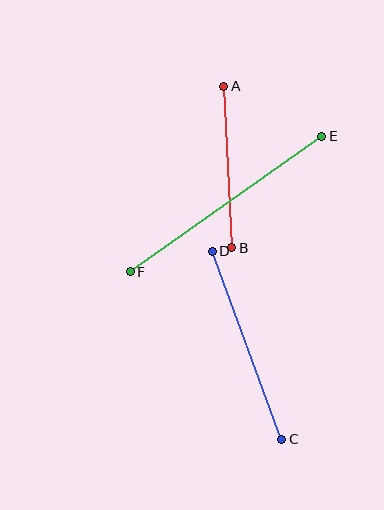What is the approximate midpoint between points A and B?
The midpoint is at approximately (228, 167) pixels.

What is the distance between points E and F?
The distance is approximately 235 pixels.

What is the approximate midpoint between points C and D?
The midpoint is at approximately (247, 345) pixels.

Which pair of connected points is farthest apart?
Points E and F are farthest apart.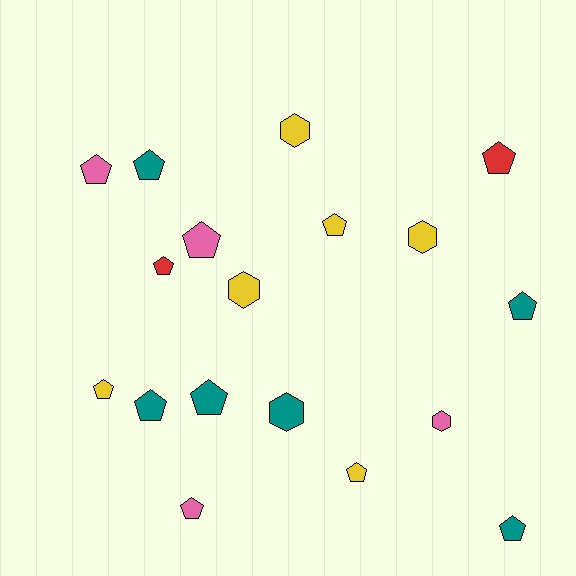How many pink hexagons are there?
There is 1 pink hexagon.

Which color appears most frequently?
Teal, with 6 objects.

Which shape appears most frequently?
Pentagon, with 13 objects.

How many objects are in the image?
There are 18 objects.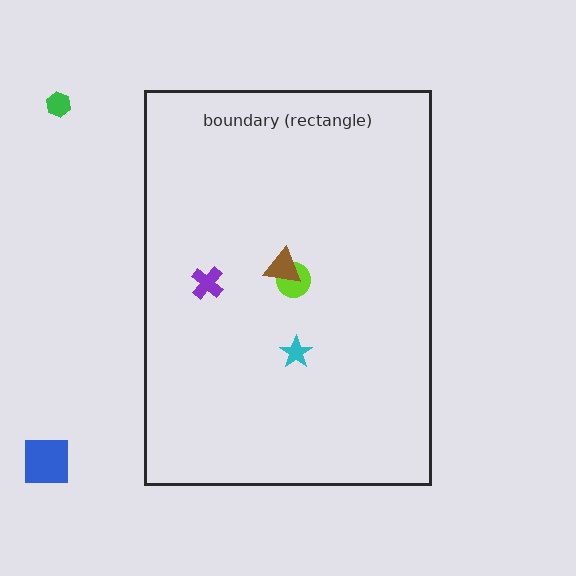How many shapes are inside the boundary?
4 inside, 2 outside.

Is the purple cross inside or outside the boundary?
Inside.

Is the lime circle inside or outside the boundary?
Inside.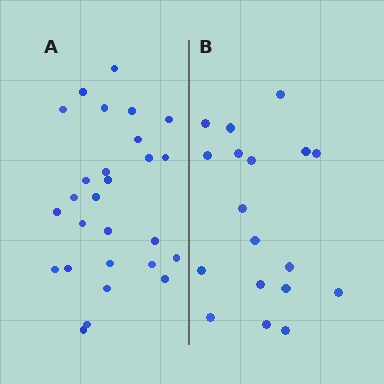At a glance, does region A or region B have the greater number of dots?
Region A (the left region) has more dots.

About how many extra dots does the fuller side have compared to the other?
Region A has roughly 8 or so more dots than region B.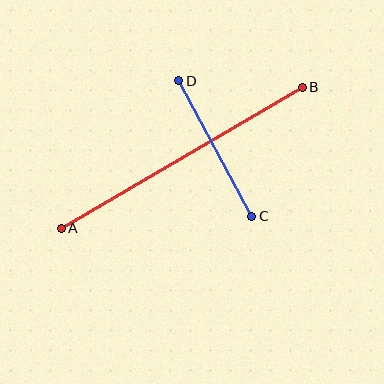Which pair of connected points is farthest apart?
Points A and B are farthest apart.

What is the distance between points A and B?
The distance is approximately 279 pixels.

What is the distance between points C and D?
The distance is approximately 154 pixels.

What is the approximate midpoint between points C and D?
The midpoint is at approximately (215, 149) pixels.